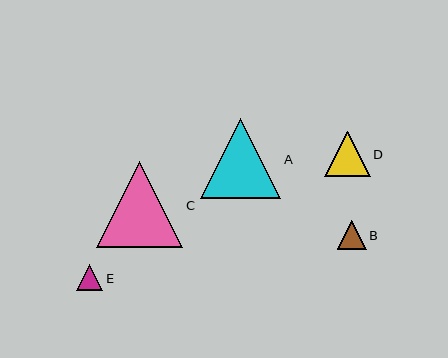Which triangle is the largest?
Triangle C is the largest with a size of approximately 86 pixels.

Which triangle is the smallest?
Triangle E is the smallest with a size of approximately 27 pixels.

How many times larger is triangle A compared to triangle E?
Triangle A is approximately 3.0 times the size of triangle E.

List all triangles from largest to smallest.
From largest to smallest: C, A, D, B, E.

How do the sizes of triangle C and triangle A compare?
Triangle C and triangle A are approximately the same size.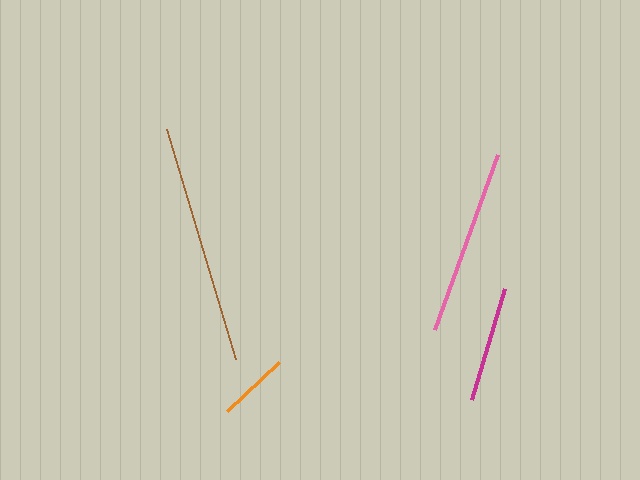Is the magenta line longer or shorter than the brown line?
The brown line is longer than the magenta line.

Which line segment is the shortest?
The orange line is the shortest at approximately 71 pixels.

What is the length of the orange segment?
The orange segment is approximately 71 pixels long.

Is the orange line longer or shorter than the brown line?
The brown line is longer than the orange line.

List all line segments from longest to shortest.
From longest to shortest: brown, pink, magenta, orange.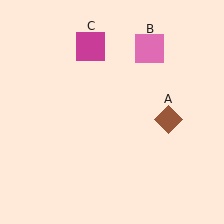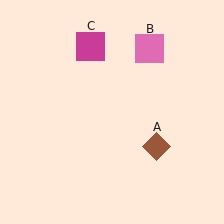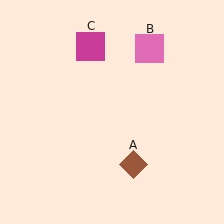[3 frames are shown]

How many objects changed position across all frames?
1 object changed position: brown diamond (object A).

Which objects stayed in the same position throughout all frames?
Pink square (object B) and magenta square (object C) remained stationary.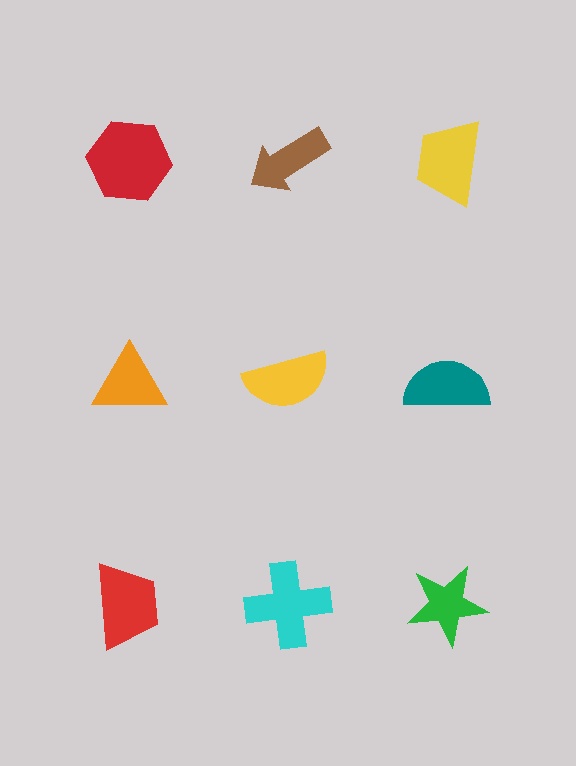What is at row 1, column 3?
A yellow trapezoid.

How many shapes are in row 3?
3 shapes.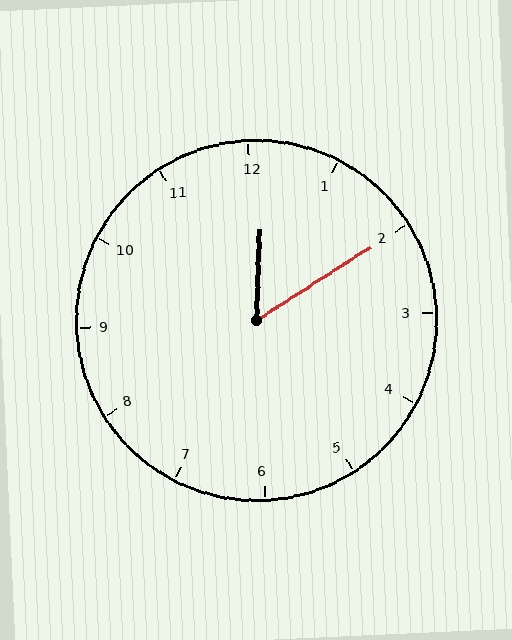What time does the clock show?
12:10.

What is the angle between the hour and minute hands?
Approximately 55 degrees.